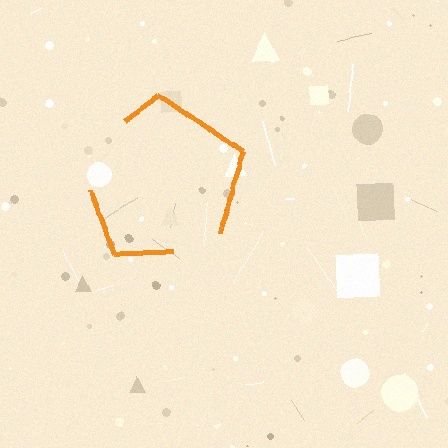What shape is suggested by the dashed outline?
The dashed outline suggests a pentagon.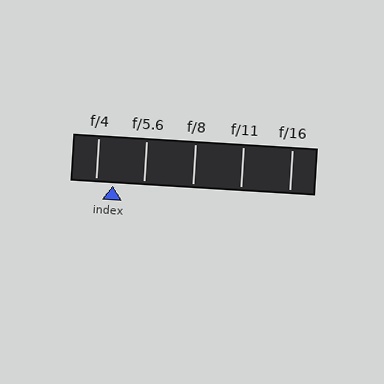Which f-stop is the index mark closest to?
The index mark is closest to f/4.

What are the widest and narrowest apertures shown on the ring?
The widest aperture shown is f/4 and the narrowest is f/16.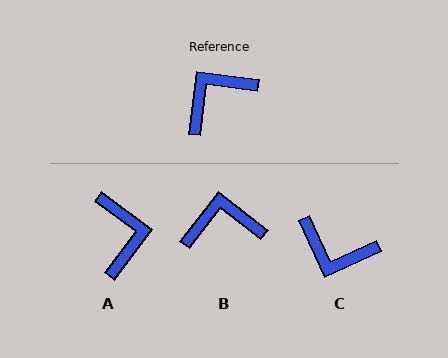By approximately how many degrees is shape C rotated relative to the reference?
Approximately 121 degrees counter-clockwise.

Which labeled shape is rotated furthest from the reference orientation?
C, about 121 degrees away.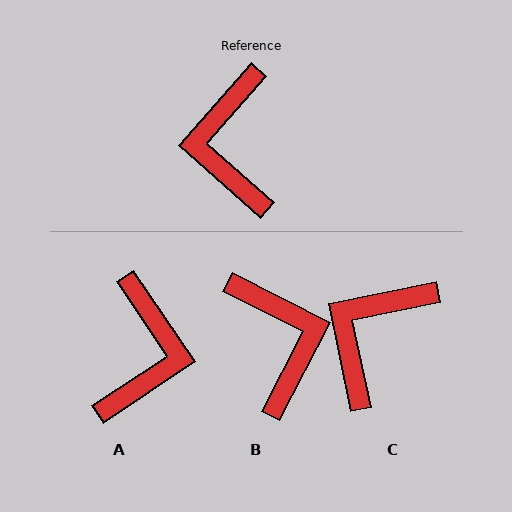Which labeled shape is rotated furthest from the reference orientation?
B, about 166 degrees away.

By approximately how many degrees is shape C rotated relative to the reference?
Approximately 37 degrees clockwise.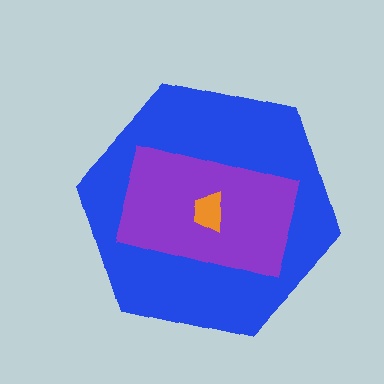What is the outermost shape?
The blue hexagon.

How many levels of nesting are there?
3.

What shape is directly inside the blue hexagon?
The purple rectangle.